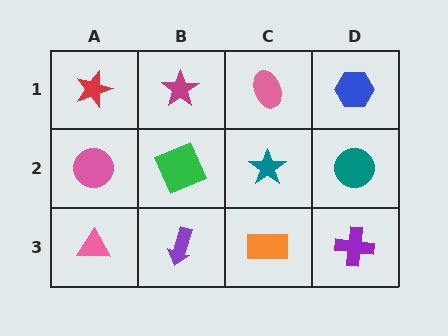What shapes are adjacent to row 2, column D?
A blue hexagon (row 1, column D), a purple cross (row 3, column D), a teal star (row 2, column C).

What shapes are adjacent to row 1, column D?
A teal circle (row 2, column D), a pink ellipse (row 1, column C).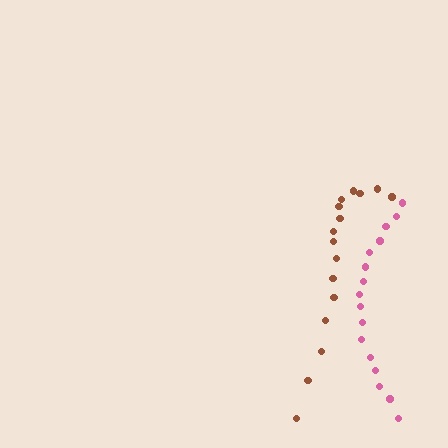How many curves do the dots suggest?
There are 2 distinct paths.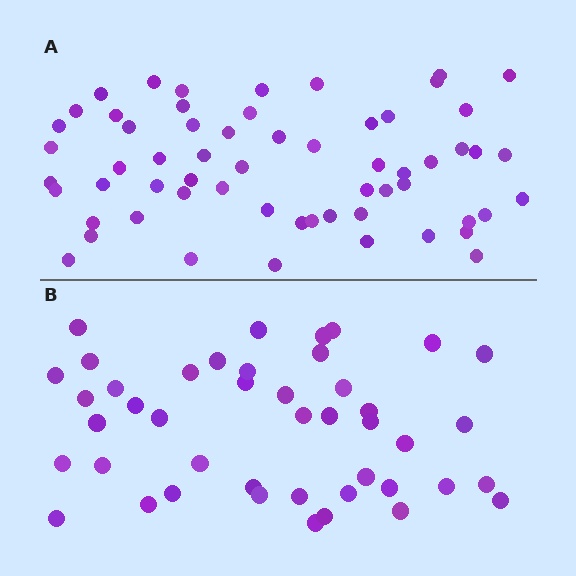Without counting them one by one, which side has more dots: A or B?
Region A (the top region) has more dots.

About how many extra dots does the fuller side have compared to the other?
Region A has approximately 15 more dots than region B.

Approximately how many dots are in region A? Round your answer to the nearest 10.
About 60 dots.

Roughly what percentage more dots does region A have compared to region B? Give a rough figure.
About 35% more.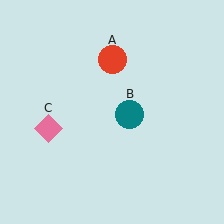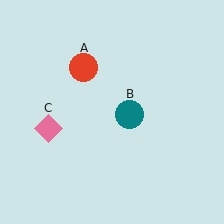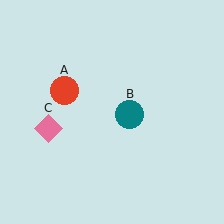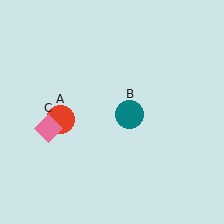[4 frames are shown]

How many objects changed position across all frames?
1 object changed position: red circle (object A).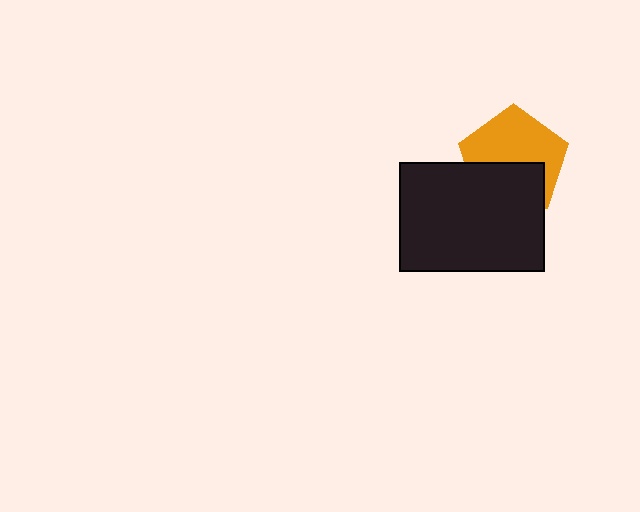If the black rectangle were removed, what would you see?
You would see the complete orange pentagon.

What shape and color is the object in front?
The object in front is a black rectangle.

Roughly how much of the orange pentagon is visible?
About half of it is visible (roughly 57%).